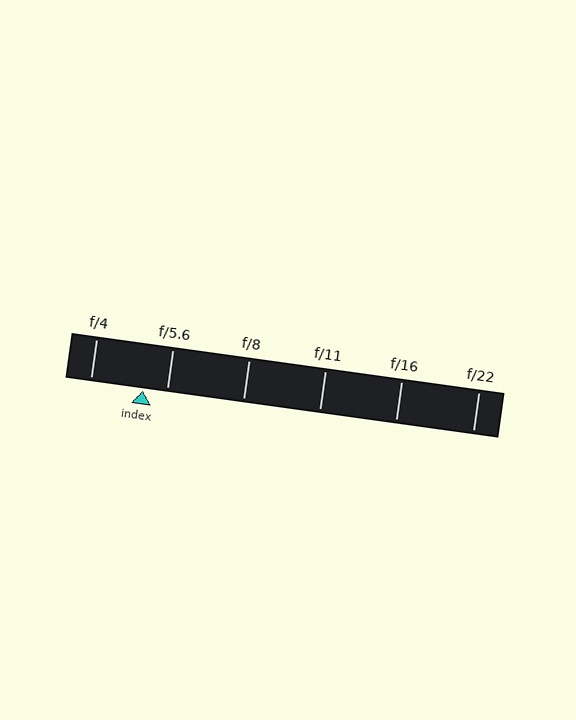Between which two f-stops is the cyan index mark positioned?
The index mark is between f/4 and f/5.6.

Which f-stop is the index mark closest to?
The index mark is closest to f/5.6.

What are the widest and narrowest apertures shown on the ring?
The widest aperture shown is f/4 and the narrowest is f/22.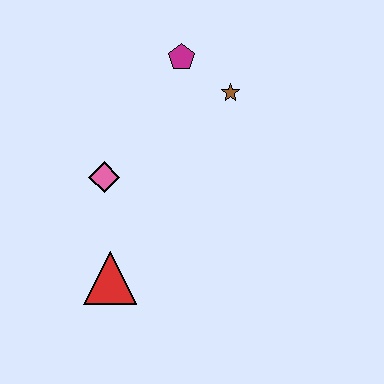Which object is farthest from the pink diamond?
The brown star is farthest from the pink diamond.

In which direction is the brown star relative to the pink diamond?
The brown star is to the right of the pink diamond.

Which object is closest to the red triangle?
The pink diamond is closest to the red triangle.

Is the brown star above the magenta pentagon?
No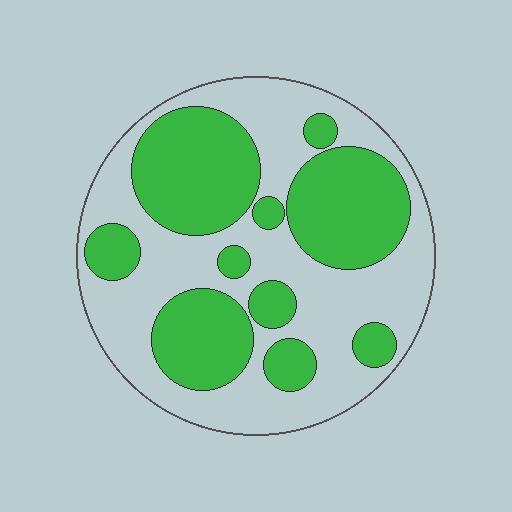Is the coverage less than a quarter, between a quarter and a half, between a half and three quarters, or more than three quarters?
Between a quarter and a half.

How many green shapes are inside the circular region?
10.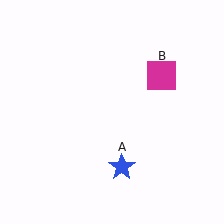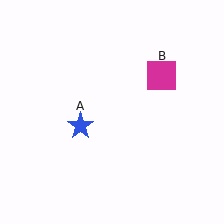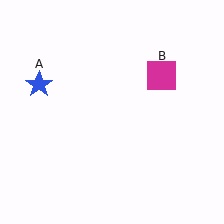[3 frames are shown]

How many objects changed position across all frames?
1 object changed position: blue star (object A).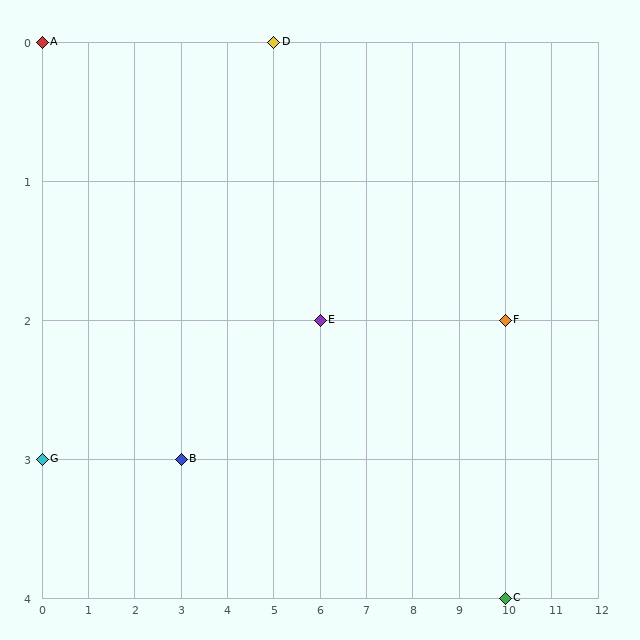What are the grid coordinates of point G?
Point G is at grid coordinates (0, 3).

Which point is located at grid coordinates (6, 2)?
Point E is at (6, 2).